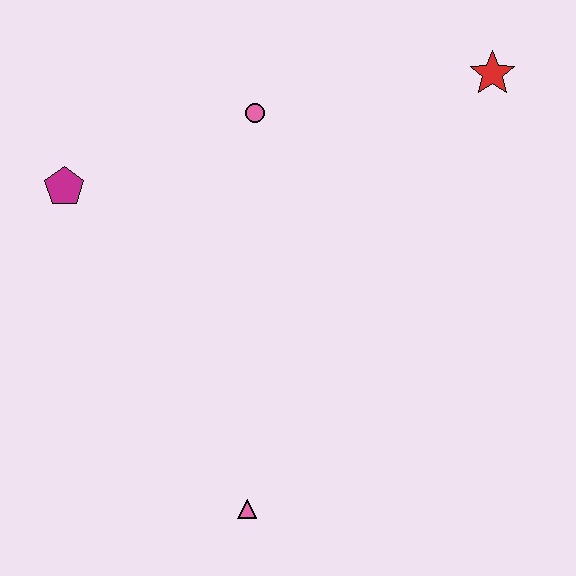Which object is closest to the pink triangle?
The magenta pentagon is closest to the pink triangle.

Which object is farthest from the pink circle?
The pink triangle is farthest from the pink circle.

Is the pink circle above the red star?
No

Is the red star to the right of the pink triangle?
Yes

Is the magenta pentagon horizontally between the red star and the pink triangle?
No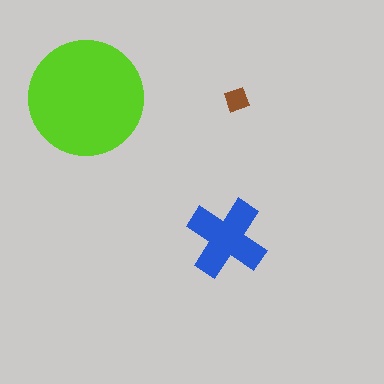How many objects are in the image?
There are 3 objects in the image.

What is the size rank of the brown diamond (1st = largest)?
3rd.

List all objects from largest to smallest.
The lime circle, the blue cross, the brown diamond.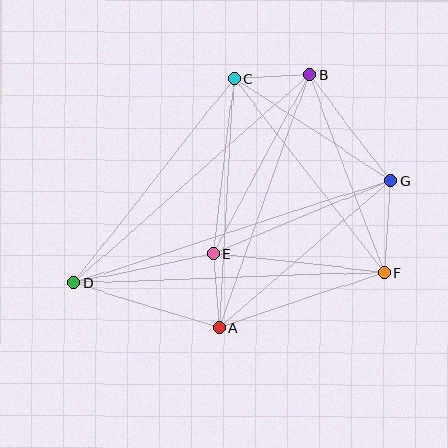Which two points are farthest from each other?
Points D and G are farthest from each other.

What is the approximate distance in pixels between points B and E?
The distance between B and E is approximately 203 pixels.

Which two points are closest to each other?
Points A and E are closest to each other.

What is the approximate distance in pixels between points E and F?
The distance between E and F is approximately 172 pixels.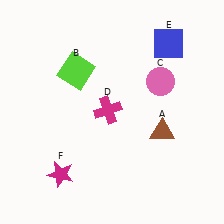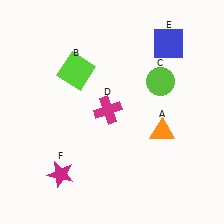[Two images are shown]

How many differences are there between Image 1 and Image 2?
There are 2 differences between the two images.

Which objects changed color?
A changed from brown to orange. C changed from pink to lime.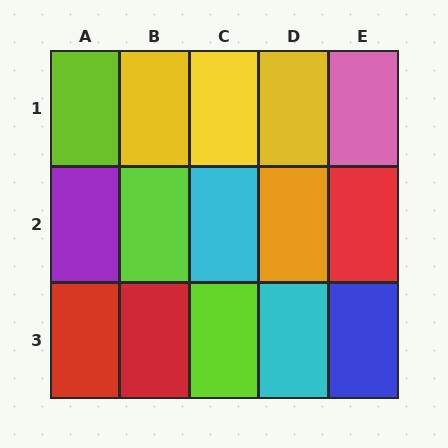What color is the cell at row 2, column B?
Lime.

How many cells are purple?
1 cell is purple.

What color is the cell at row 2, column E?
Red.